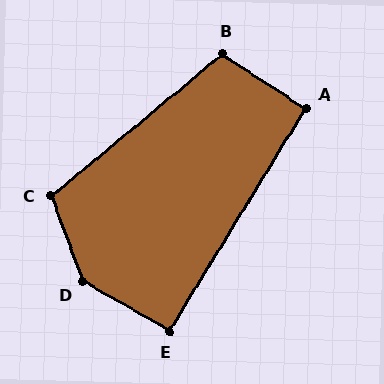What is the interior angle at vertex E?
Approximately 92 degrees (approximately right).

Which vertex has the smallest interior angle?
A, at approximately 91 degrees.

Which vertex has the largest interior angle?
D, at approximately 140 degrees.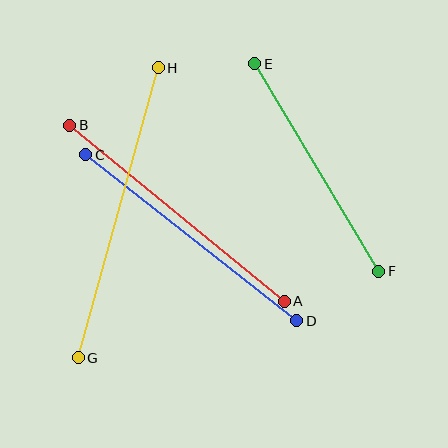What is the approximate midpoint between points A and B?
The midpoint is at approximately (177, 213) pixels.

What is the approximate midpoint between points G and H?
The midpoint is at approximately (118, 213) pixels.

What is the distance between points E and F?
The distance is approximately 242 pixels.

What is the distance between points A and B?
The distance is approximately 277 pixels.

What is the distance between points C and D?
The distance is approximately 268 pixels.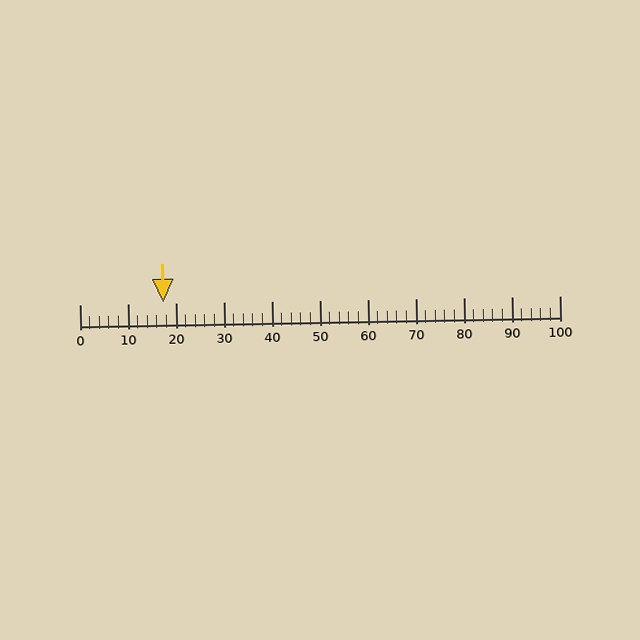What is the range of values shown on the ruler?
The ruler shows values from 0 to 100.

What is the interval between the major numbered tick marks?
The major tick marks are spaced 10 units apart.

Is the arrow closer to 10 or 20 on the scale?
The arrow is closer to 20.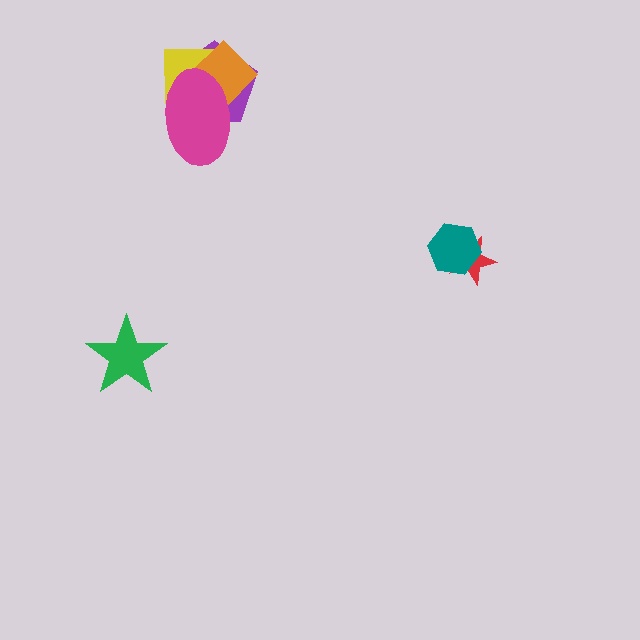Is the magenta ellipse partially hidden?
No, no other shape covers it.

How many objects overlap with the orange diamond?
3 objects overlap with the orange diamond.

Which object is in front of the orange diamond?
The magenta ellipse is in front of the orange diamond.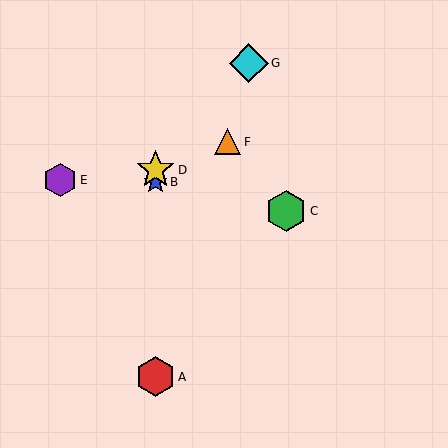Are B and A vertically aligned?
Yes, both are at x≈155.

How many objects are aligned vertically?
3 objects (A, B, D) are aligned vertically.